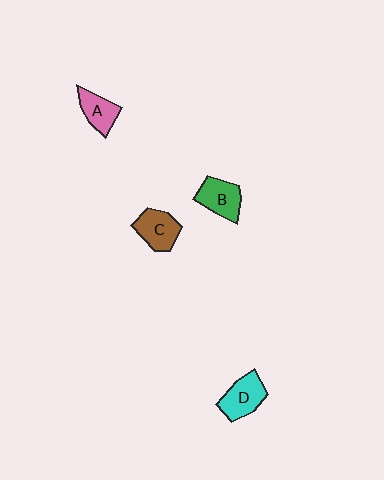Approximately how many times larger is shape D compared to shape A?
Approximately 1.3 times.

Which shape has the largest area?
Shape D (cyan).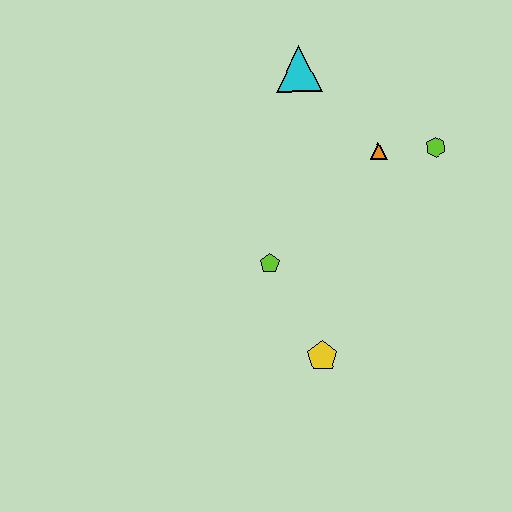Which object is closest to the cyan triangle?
The orange triangle is closest to the cyan triangle.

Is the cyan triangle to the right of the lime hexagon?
No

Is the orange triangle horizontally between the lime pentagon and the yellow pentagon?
No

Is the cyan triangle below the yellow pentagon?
No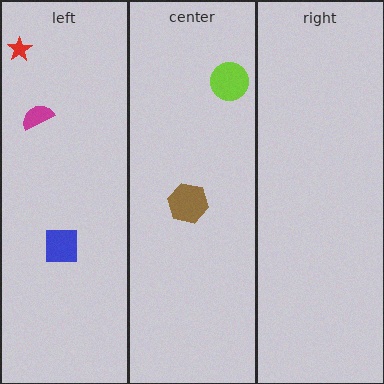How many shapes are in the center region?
2.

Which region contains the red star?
The left region.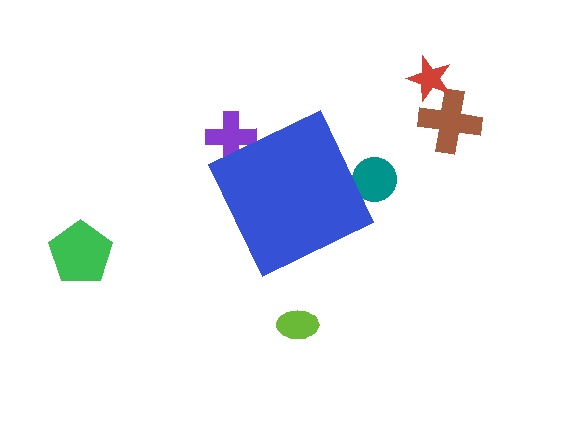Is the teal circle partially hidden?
Yes, the teal circle is partially hidden behind the blue diamond.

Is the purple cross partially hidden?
Yes, the purple cross is partially hidden behind the blue diamond.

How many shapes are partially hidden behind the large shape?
2 shapes are partially hidden.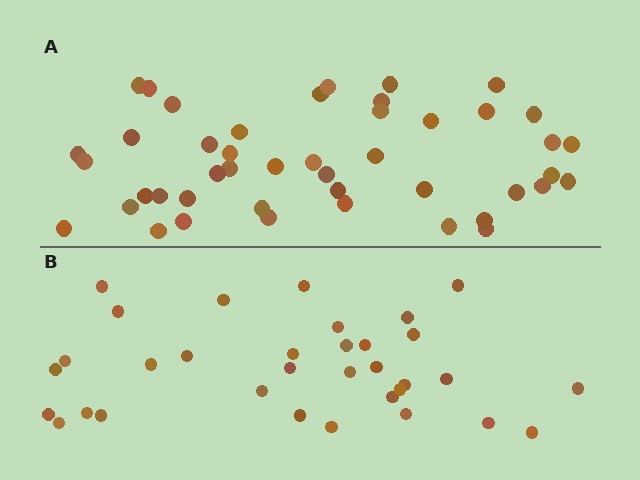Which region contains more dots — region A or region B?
Region A (the top region) has more dots.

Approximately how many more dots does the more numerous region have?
Region A has roughly 12 or so more dots than region B.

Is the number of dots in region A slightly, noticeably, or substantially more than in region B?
Region A has noticeably more, but not dramatically so. The ratio is roughly 1.4 to 1.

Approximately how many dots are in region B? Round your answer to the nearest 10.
About 30 dots. (The exact count is 33, which rounds to 30.)